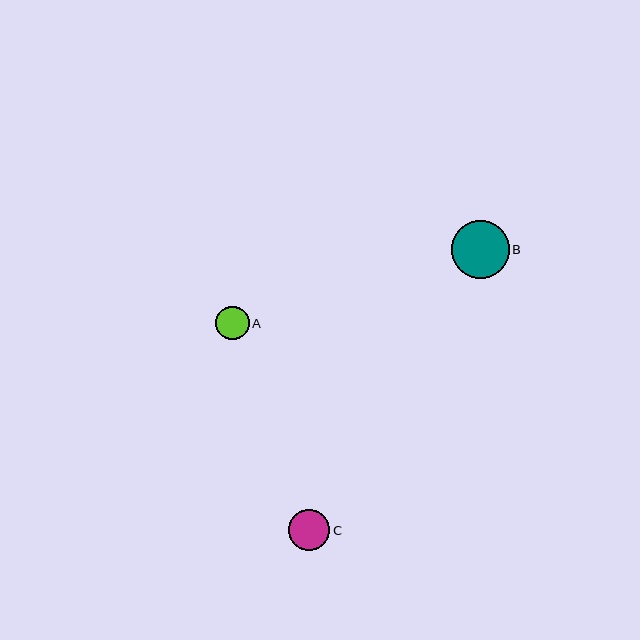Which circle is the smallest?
Circle A is the smallest with a size of approximately 33 pixels.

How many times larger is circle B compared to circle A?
Circle B is approximately 1.7 times the size of circle A.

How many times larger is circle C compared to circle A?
Circle C is approximately 1.2 times the size of circle A.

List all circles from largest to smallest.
From largest to smallest: B, C, A.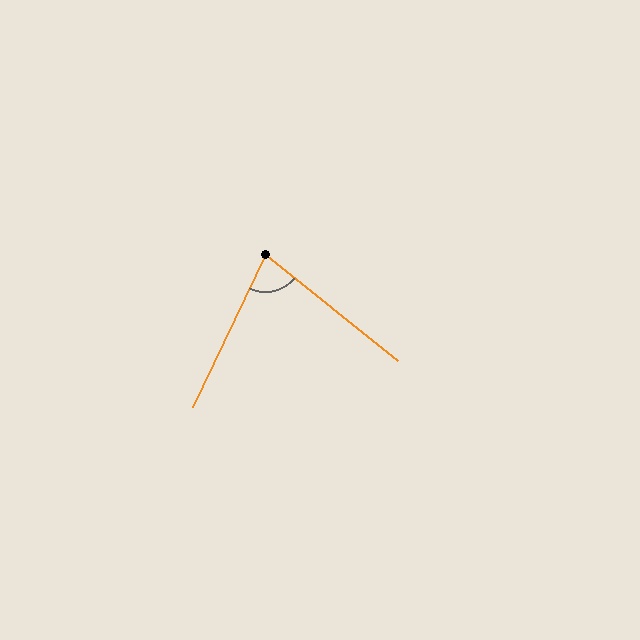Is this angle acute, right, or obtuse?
It is acute.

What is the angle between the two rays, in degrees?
Approximately 76 degrees.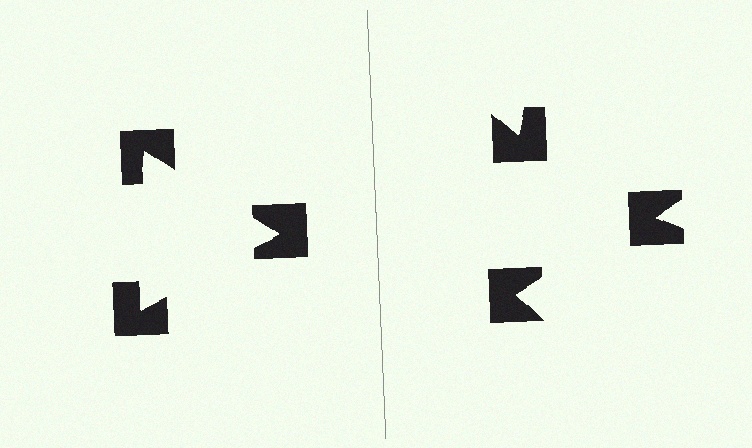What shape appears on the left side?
An illusory triangle.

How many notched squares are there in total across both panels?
6 — 3 on each side.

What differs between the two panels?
The notched squares are positioned identically on both sides; only the wedge orientations differ. On the left they align to a triangle; on the right they are misaligned.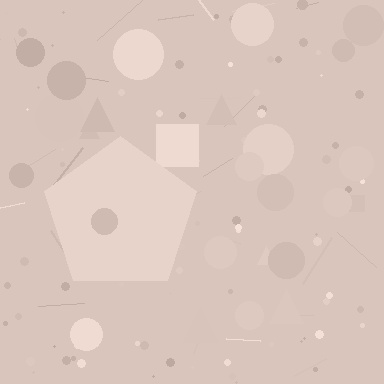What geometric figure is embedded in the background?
A pentagon is embedded in the background.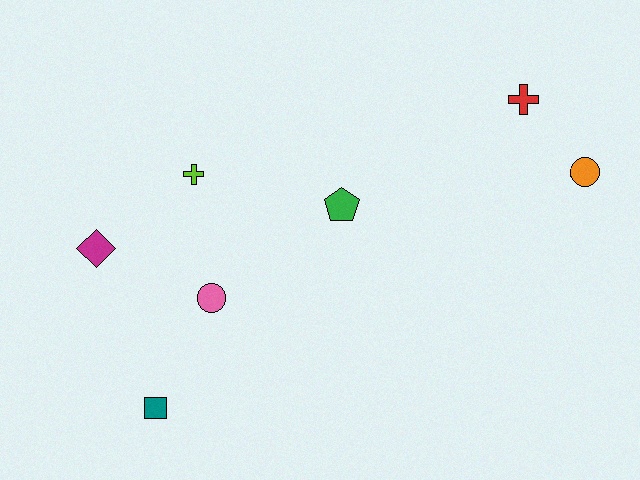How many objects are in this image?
There are 7 objects.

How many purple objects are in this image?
There are no purple objects.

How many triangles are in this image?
There are no triangles.